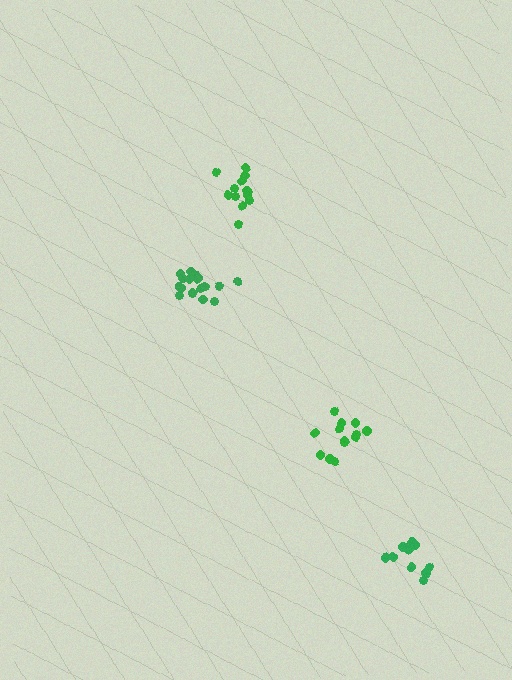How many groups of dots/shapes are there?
There are 4 groups.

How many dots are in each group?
Group 1: 11 dots, Group 2: 13 dots, Group 3: 17 dots, Group 4: 13 dots (54 total).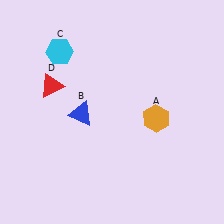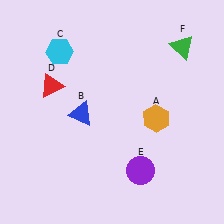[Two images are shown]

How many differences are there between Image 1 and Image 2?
There are 2 differences between the two images.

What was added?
A purple circle (E), a green triangle (F) were added in Image 2.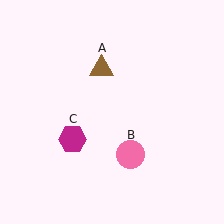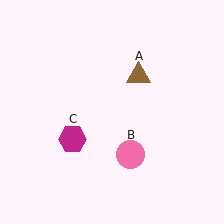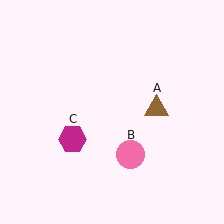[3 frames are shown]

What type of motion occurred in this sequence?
The brown triangle (object A) rotated clockwise around the center of the scene.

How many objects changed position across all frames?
1 object changed position: brown triangle (object A).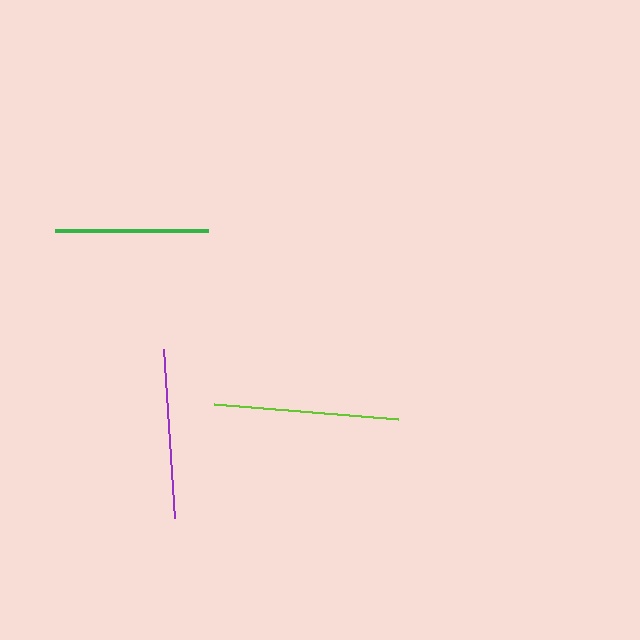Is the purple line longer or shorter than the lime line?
The lime line is longer than the purple line.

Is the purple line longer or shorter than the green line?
The purple line is longer than the green line.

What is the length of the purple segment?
The purple segment is approximately 169 pixels long.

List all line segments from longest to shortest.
From longest to shortest: lime, purple, green.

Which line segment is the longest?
The lime line is the longest at approximately 185 pixels.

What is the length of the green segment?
The green segment is approximately 153 pixels long.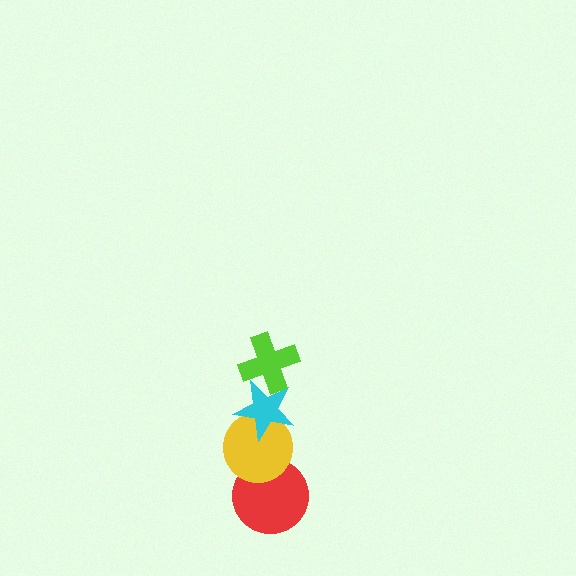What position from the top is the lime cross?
The lime cross is 1st from the top.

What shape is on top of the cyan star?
The lime cross is on top of the cyan star.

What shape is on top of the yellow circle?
The cyan star is on top of the yellow circle.